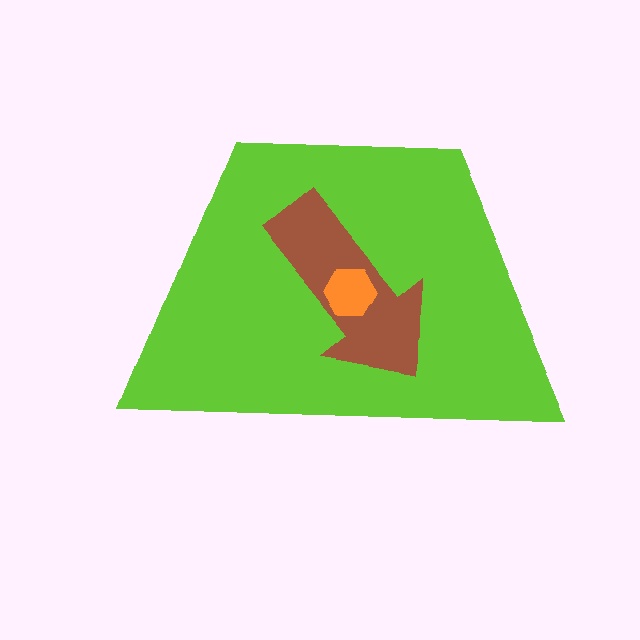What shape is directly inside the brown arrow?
The orange hexagon.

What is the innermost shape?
The orange hexagon.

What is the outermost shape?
The lime trapezoid.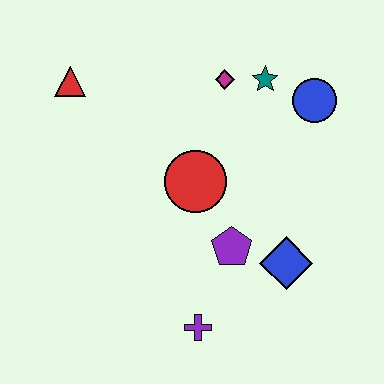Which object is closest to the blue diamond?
The purple pentagon is closest to the blue diamond.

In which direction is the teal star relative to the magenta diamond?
The teal star is to the right of the magenta diamond.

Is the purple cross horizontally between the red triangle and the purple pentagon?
Yes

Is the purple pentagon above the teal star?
No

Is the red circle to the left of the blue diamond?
Yes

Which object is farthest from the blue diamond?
The red triangle is farthest from the blue diamond.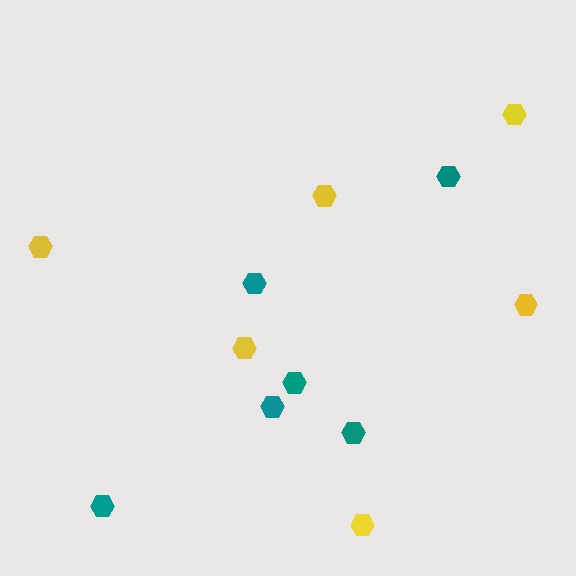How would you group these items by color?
There are 2 groups: one group of teal hexagons (6) and one group of yellow hexagons (6).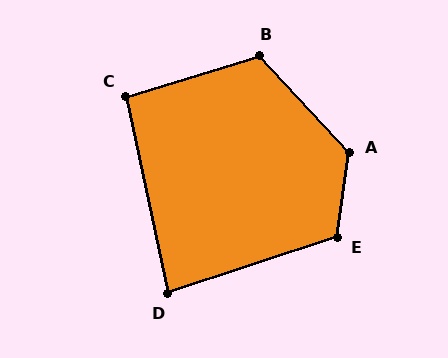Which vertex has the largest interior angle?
A, at approximately 129 degrees.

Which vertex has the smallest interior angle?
D, at approximately 84 degrees.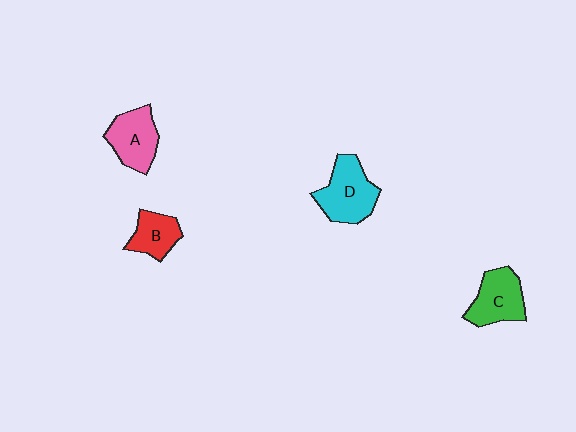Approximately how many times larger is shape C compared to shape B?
Approximately 1.4 times.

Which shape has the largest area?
Shape D (cyan).